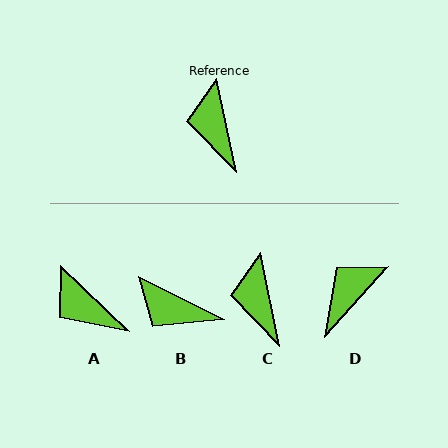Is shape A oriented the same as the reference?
No, it is off by about 35 degrees.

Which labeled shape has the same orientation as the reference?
C.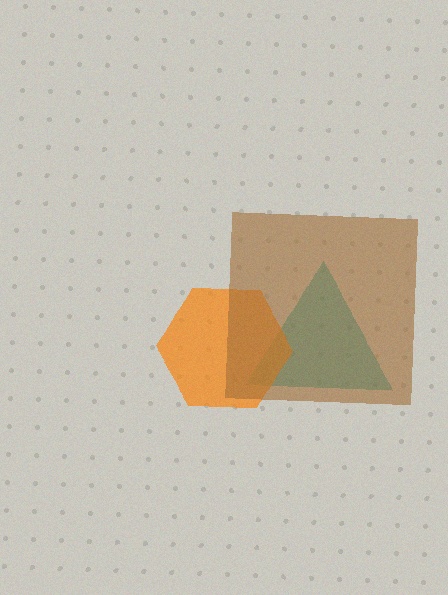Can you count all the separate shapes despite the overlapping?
Yes, there are 3 separate shapes.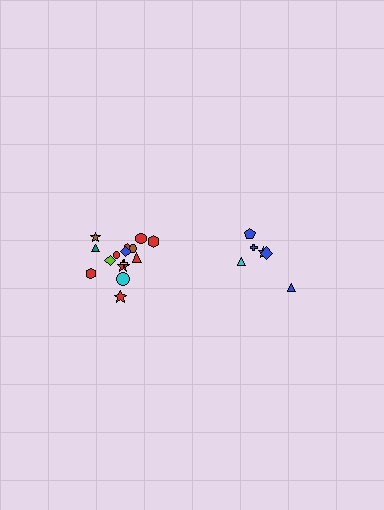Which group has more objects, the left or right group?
The left group.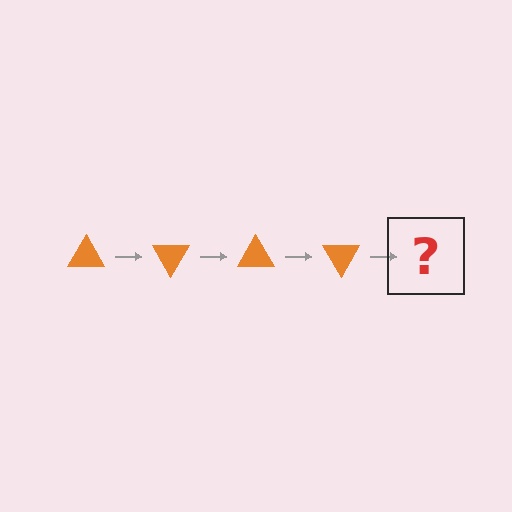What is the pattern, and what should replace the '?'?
The pattern is that the triangle rotates 60 degrees each step. The '?' should be an orange triangle rotated 240 degrees.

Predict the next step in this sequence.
The next step is an orange triangle rotated 240 degrees.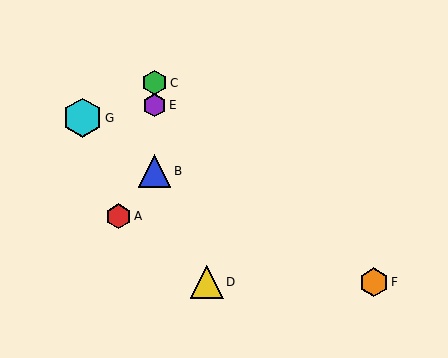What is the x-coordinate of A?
Object A is at x≈118.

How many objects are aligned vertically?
3 objects (B, C, E) are aligned vertically.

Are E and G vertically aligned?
No, E is at x≈155 and G is at x≈82.